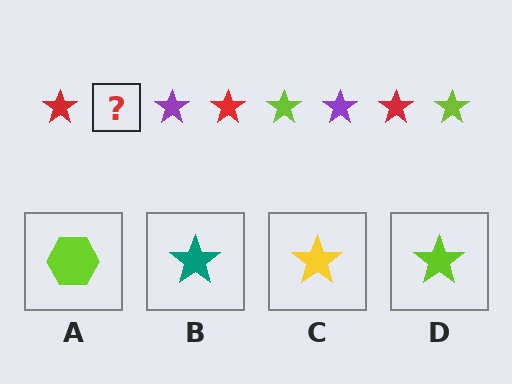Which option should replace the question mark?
Option D.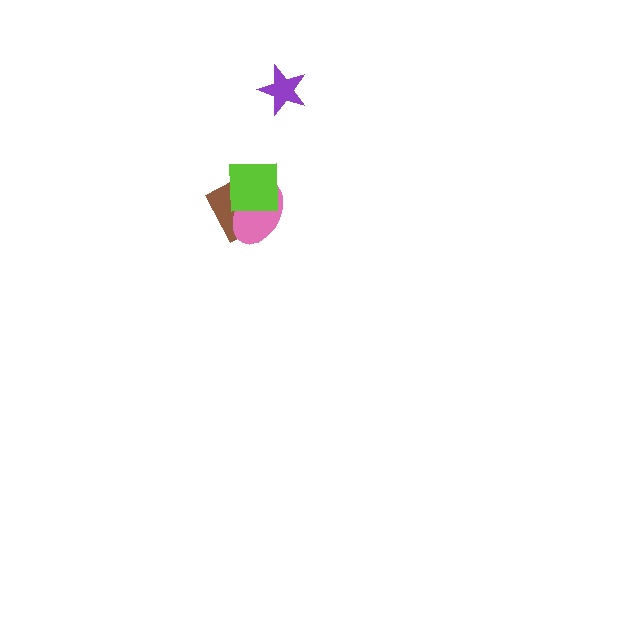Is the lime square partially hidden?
No, no other shape covers it.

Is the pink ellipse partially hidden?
Yes, it is partially covered by another shape.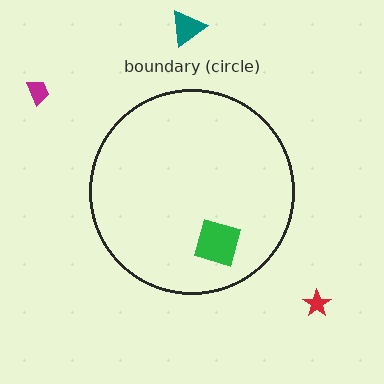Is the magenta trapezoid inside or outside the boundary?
Outside.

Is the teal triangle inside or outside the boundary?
Outside.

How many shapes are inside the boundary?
1 inside, 3 outside.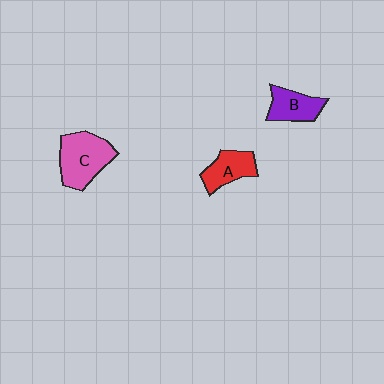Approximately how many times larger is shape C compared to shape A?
Approximately 1.5 times.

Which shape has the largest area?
Shape C (pink).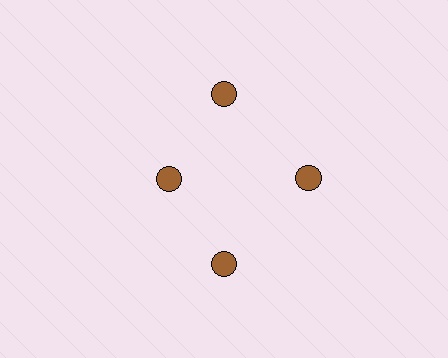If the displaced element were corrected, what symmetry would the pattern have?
It would have 4-fold rotational symmetry — the pattern would map onto itself every 90 degrees.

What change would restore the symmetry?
The symmetry would be restored by moving it outward, back onto the ring so that all 4 circles sit at equal angles and equal distance from the center.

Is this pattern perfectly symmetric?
No. The 4 brown circles are arranged in a ring, but one element near the 9 o'clock position is pulled inward toward the center, breaking the 4-fold rotational symmetry.